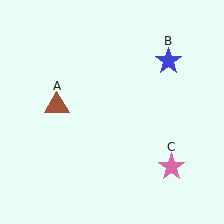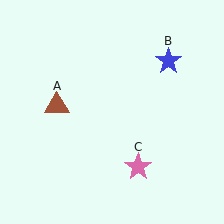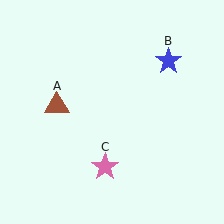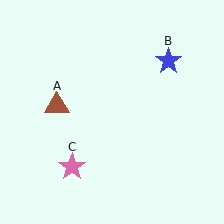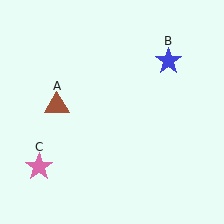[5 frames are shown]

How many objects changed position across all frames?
1 object changed position: pink star (object C).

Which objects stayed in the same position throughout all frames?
Brown triangle (object A) and blue star (object B) remained stationary.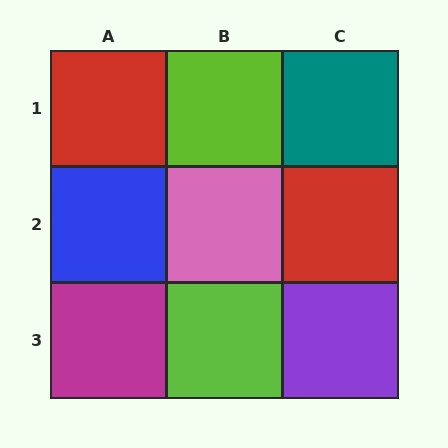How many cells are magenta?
1 cell is magenta.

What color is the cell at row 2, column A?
Blue.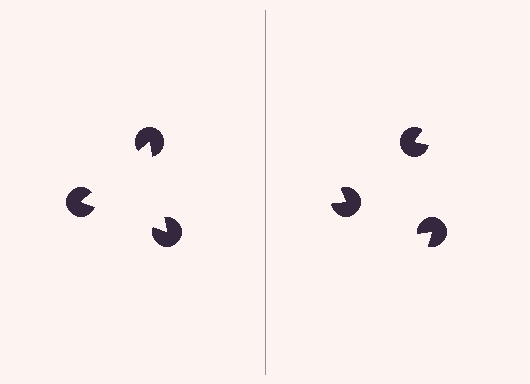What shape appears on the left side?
An illusory triangle.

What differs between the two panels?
The pac-man discs are positioned identically on both sides; only the wedge orientations differ. On the left they align to a triangle; on the right they are misaligned.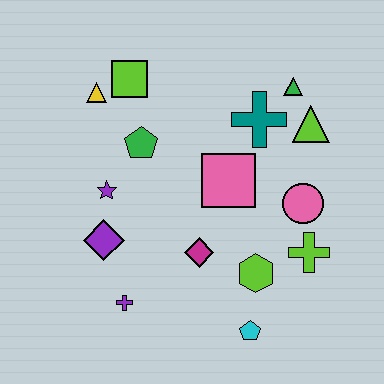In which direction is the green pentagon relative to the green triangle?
The green pentagon is to the left of the green triangle.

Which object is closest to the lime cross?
The pink circle is closest to the lime cross.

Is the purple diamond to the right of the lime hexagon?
No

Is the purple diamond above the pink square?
No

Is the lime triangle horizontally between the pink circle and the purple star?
No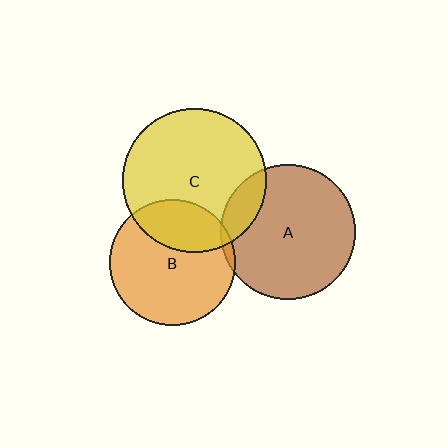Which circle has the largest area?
Circle C (yellow).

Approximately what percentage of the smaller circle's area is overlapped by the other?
Approximately 5%.